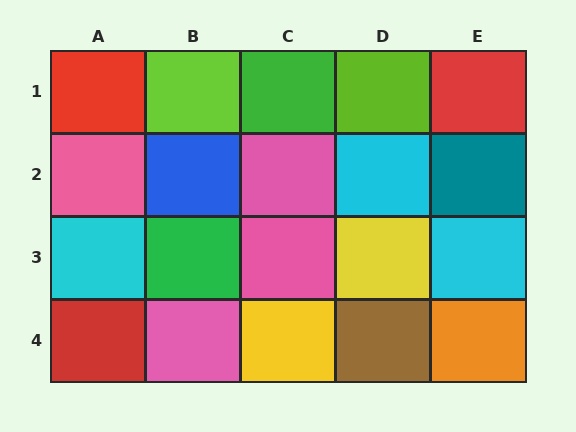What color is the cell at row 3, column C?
Pink.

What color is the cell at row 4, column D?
Brown.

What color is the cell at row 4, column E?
Orange.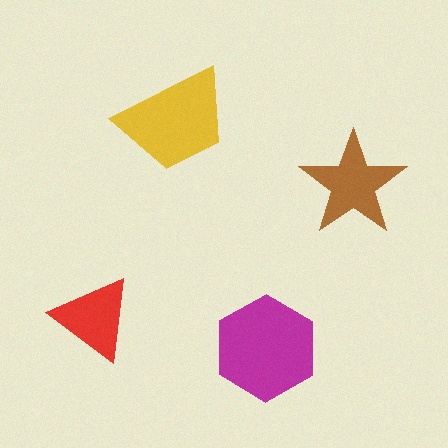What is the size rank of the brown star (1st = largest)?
3rd.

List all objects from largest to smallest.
The magenta hexagon, the yellow trapezoid, the brown star, the red triangle.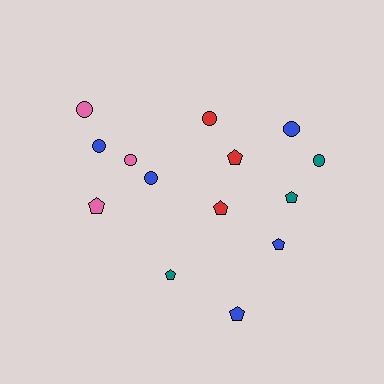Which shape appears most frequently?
Pentagon, with 7 objects.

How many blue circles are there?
There are 3 blue circles.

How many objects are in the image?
There are 14 objects.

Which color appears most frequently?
Blue, with 5 objects.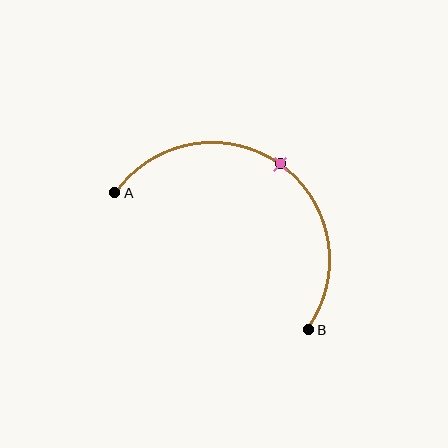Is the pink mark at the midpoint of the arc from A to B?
Yes. The pink mark lies on the arc at equal arc-length from both A and B — it is the arc midpoint.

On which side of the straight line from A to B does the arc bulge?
The arc bulges above and to the right of the straight line connecting A and B.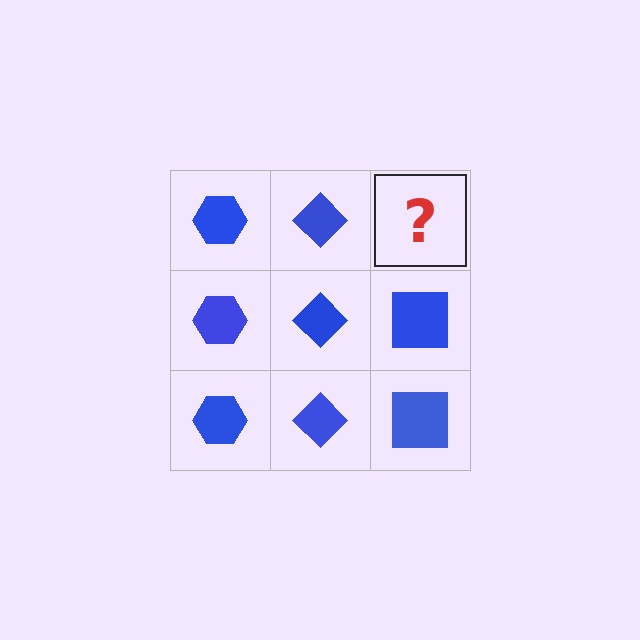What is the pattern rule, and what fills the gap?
The rule is that each column has a consistent shape. The gap should be filled with a blue square.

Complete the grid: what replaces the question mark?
The question mark should be replaced with a blue square.